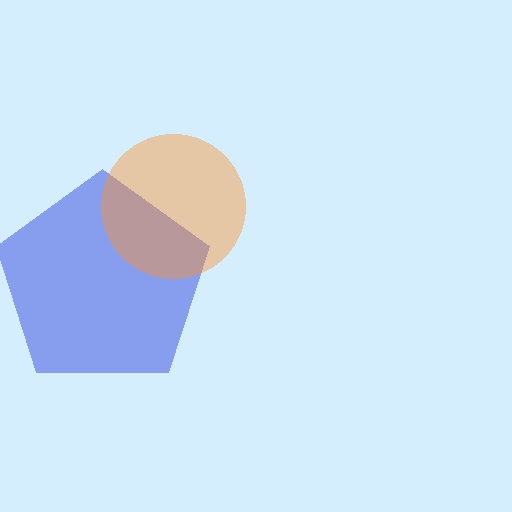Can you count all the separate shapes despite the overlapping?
Yes, there are 2 separate shapes.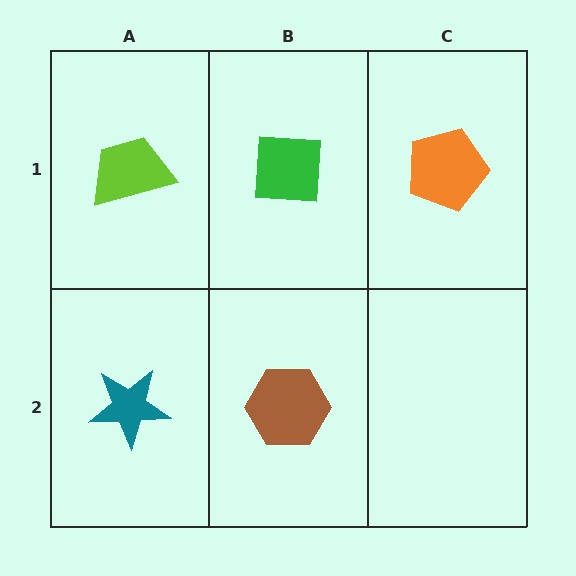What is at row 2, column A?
A teal star.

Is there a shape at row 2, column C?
No, that cell is empty.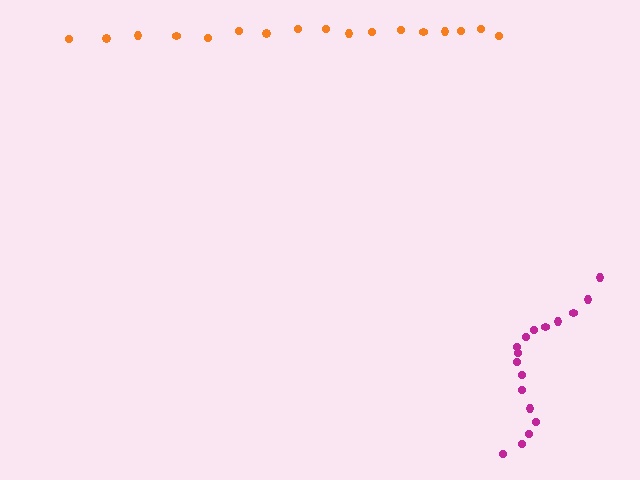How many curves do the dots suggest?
There are 2 distinct paths.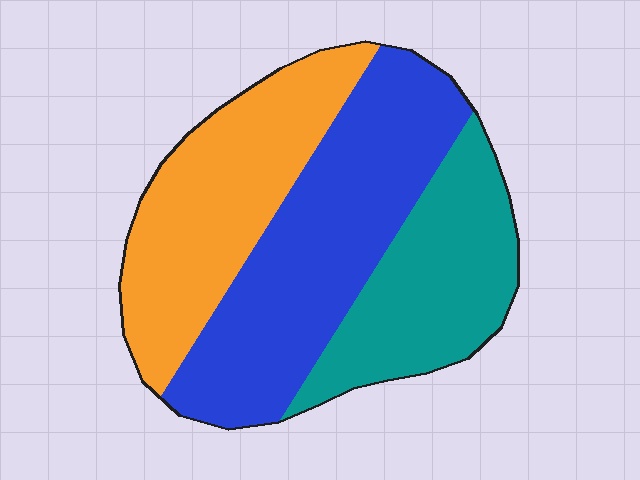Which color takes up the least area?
Teal, at roughly 25%.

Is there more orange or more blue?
Blue.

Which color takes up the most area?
Blue, at roughly 40%.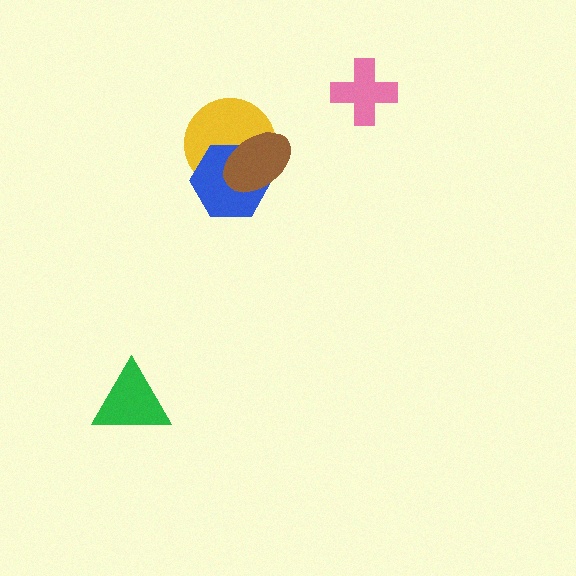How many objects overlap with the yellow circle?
2 objects overlap with the yellow circle.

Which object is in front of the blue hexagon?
The brown ellipse is in front of the blue hexagon.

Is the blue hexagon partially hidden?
Yes, it is partially covered by another shape.